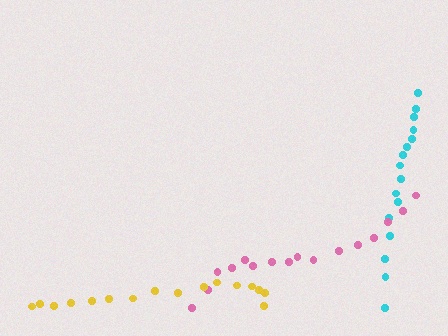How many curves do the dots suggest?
There are 3 distinct paths.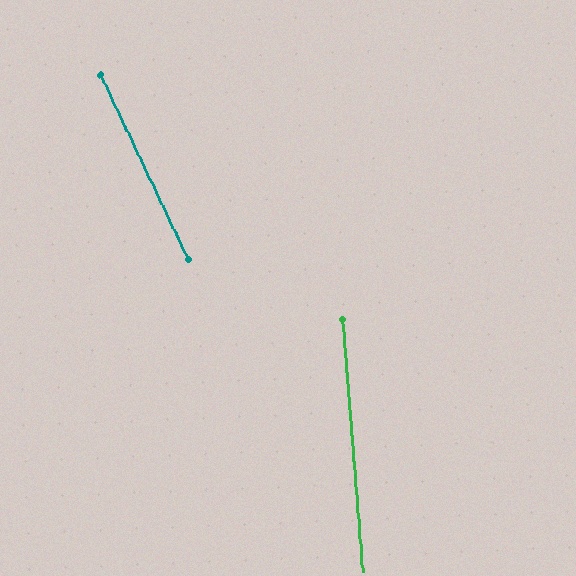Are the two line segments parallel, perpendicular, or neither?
Neither parallel nor perpendicular — they differ by about 21°.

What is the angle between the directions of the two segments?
Approximately 21 degrees.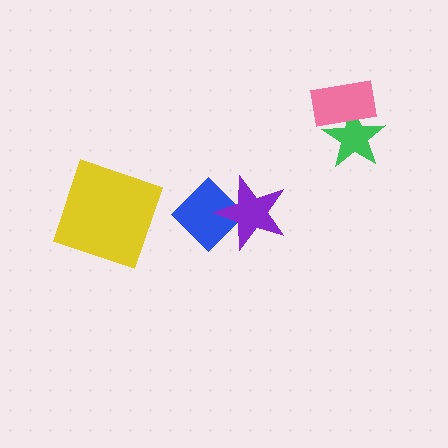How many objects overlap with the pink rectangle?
1 object overlaps with the pink rectangle.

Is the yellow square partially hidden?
No, no other shape covers it.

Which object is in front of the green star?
The pink rectangle is in front of the green star.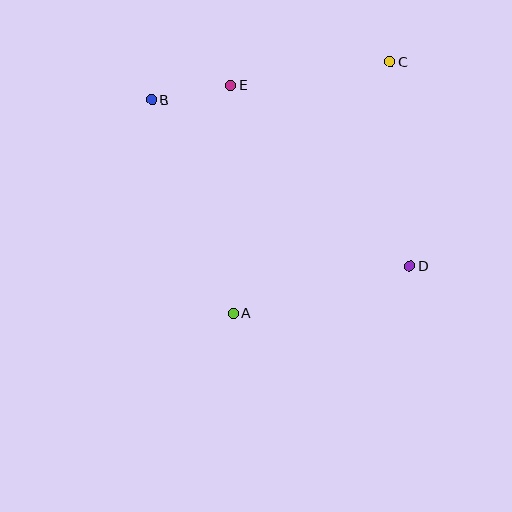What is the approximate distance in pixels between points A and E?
The distance between A and E is approximately 228 pixels.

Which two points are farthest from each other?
Points B and D are farthest from each other.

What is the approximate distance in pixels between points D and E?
The distance between D and E is approximately 255 pixels.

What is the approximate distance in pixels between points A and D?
The distance between A and D is approximately 183 pixels.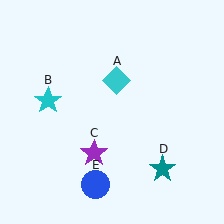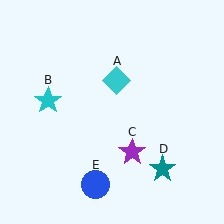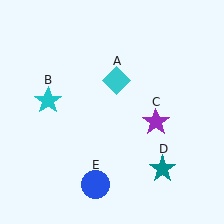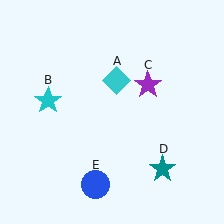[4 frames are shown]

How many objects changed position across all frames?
1 object changed position: purple star (object C).